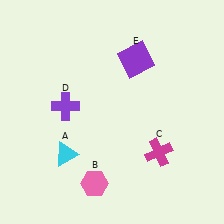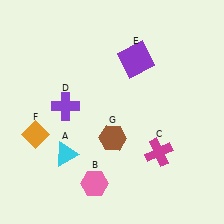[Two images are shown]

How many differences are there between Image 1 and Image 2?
There are 2 differences between the two images.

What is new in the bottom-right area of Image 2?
A brown hexagon (G) was added in the bottom-right area of Image 2.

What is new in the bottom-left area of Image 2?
An orange diamond (F) was added in the bottom-left area of Image 2.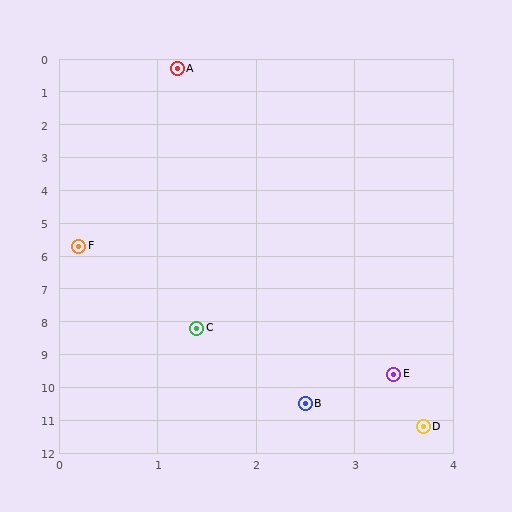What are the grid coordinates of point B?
Point B is at approximately (2.5, 10.5).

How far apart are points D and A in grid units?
Points D and A are about 11.2 grid units apart.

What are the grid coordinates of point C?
Point C is at approximately (1.4, 8.2).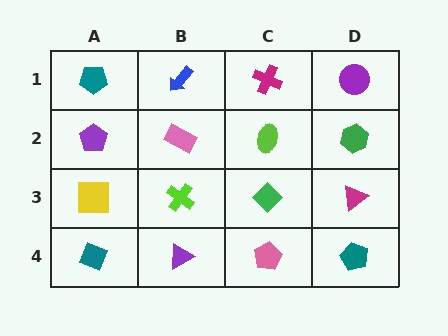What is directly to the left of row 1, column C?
A blue arrow.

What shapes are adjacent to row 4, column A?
A yellow square (row 3, column A), a purple triangle (row 4, column B).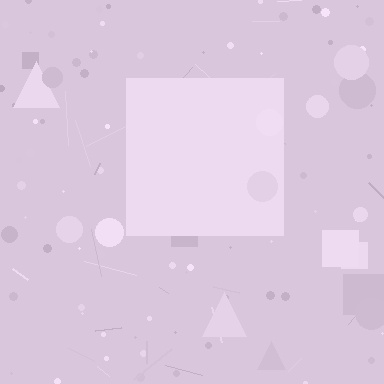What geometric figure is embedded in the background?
A square is embedded in the background.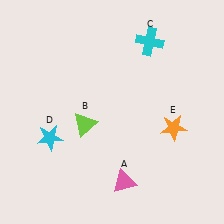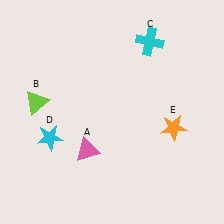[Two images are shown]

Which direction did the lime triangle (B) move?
The lime triangle (B) moved left.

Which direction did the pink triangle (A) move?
The pink triangle (A) moved left.